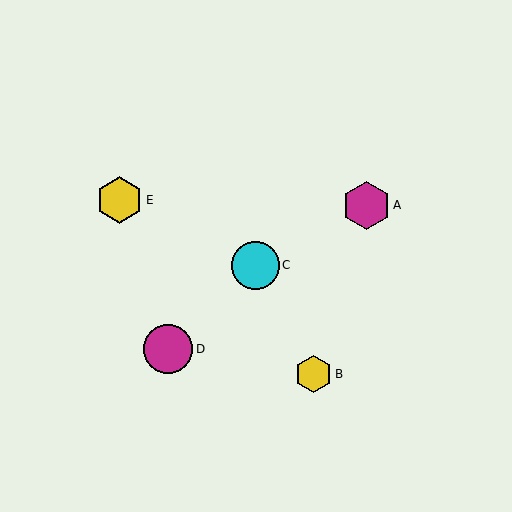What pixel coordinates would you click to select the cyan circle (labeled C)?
Click at (255, 265) to select the cyan circle C.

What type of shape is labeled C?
Shape C is a cyan circle.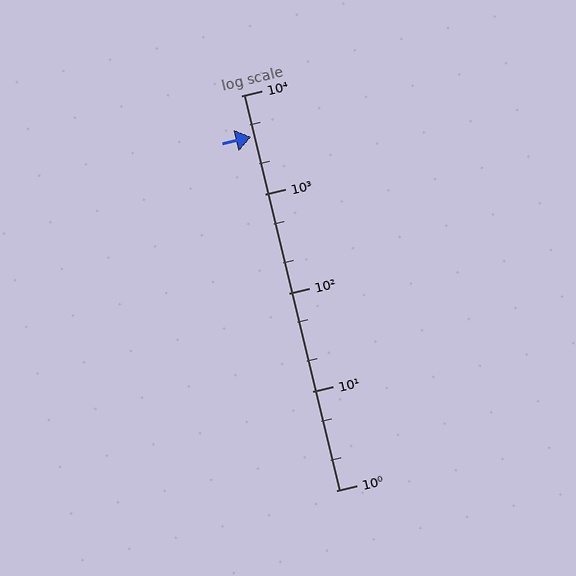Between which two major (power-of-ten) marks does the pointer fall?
The pointer is between 1000 and 10000.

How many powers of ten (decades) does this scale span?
The scale spans 4 decades, from 1 to 10000.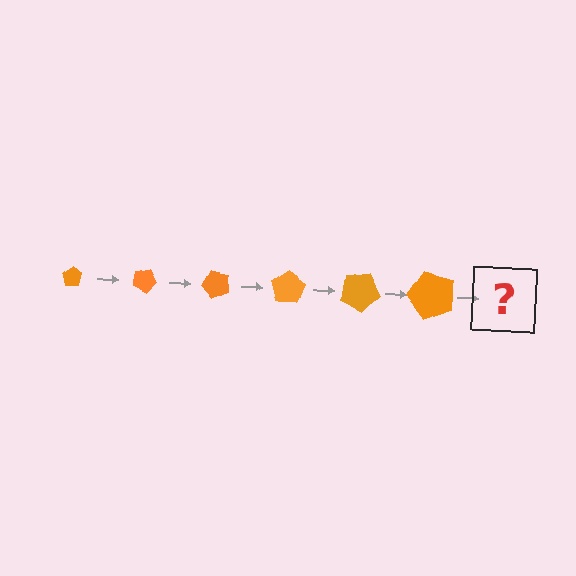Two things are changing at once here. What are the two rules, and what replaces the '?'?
The two rules are that the pentagon grows larger each step and it rotates 25 degrees each step. The '?' should be a pentagon, larger than the previous one and rotated 150 degrees from the start.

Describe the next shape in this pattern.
It should be a pentagon, larger than the previous one and rotated 150 degrees from the start.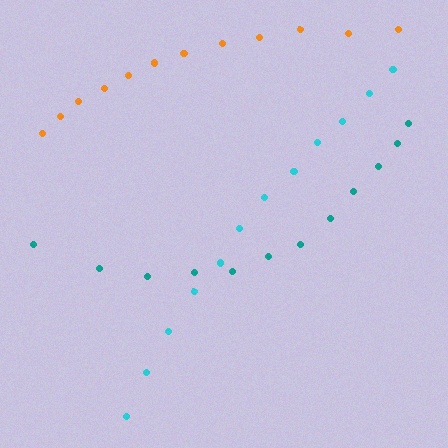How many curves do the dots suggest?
There are 3 distinct paths.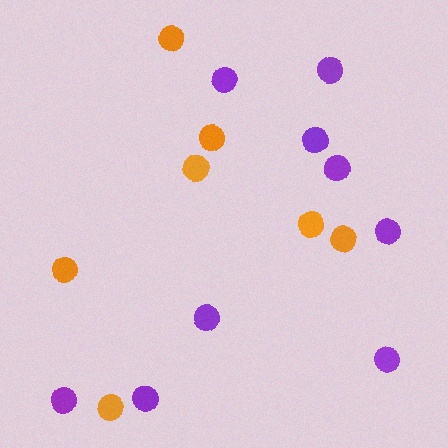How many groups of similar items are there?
There are 2 groups: one group of orange circles (7) and one group of purple circles (9).